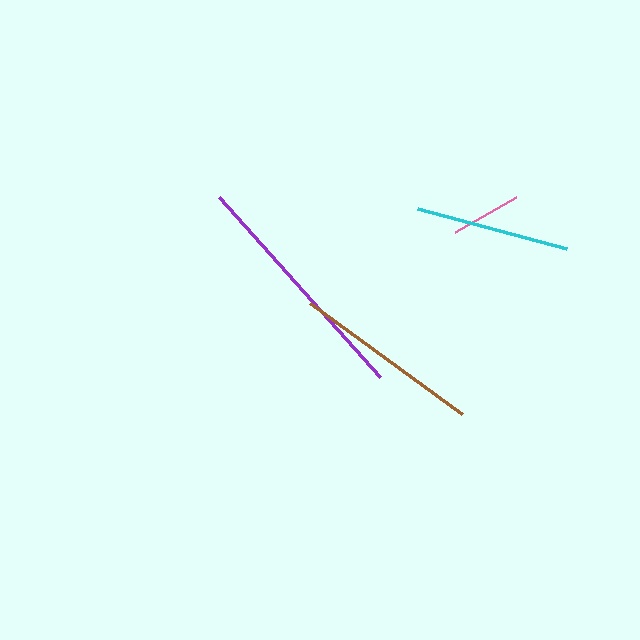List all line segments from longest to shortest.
From longest to shortest: purple, brown, cyan, pink.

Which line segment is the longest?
The purple line is the longest at approximately 242 pixels.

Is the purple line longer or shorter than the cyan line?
The purple line is longer than the cyan line.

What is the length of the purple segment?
The purple segment is approximately 242 pixels long.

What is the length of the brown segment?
The brown segment is approximately 188 pixels long.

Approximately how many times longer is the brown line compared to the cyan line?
The brown line is approximately 1.2 times the length of the cyan line.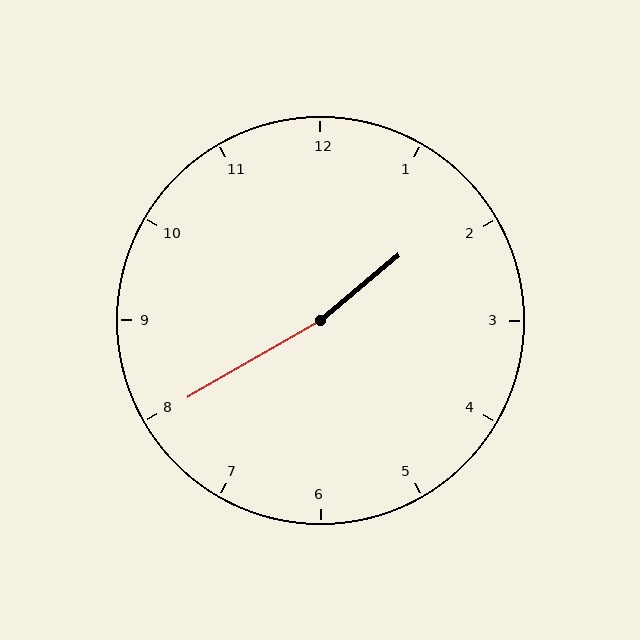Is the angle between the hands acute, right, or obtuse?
It is obtuse.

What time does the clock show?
1:40.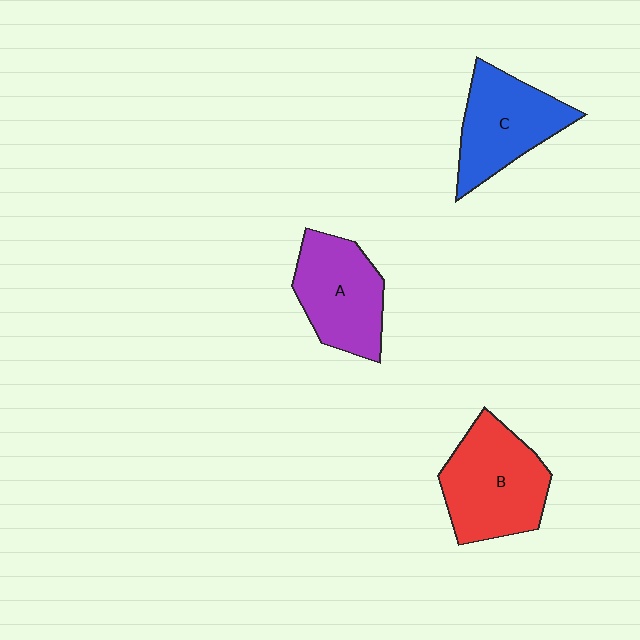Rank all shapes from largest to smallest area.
From largest to smallest: B (red), C (blue), A (purple).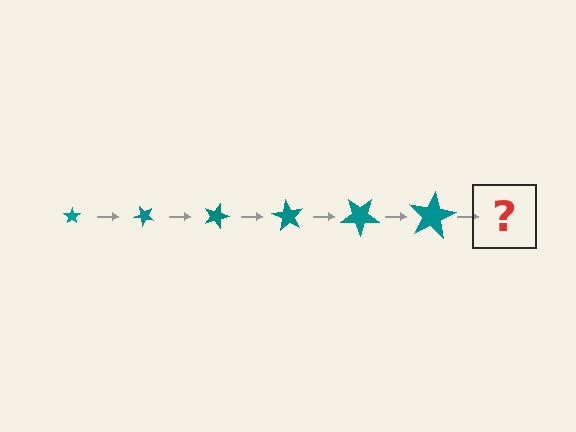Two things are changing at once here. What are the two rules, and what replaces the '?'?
The two rules are that the star grows larger each step and it rotates 45 degrees each step. The '?' should be a star, larger than the previous one and rotated 270 degrees from the start.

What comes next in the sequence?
The next element should be a star, larger than the previous one and rotated 270 degrees from the start.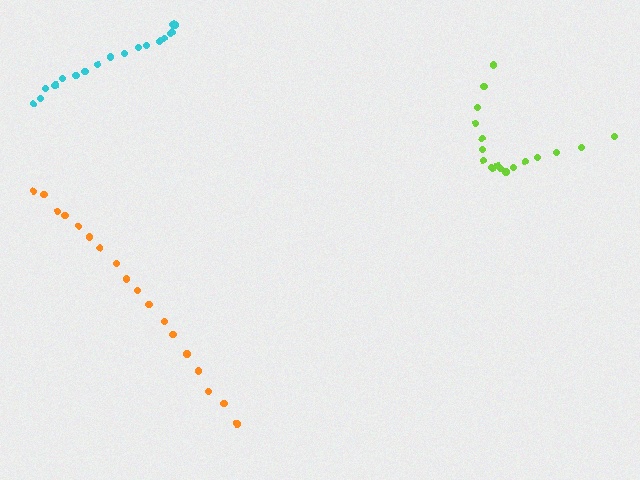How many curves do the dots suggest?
There are 3 distinct paths.